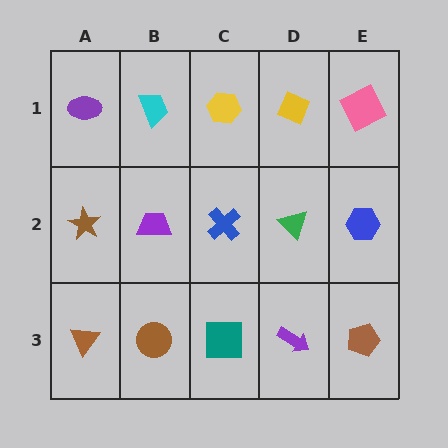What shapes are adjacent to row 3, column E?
A blue hexagon (row 2, column E), a purple arrow (row 3, column D).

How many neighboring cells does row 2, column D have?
4.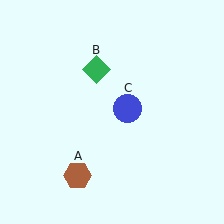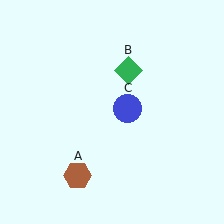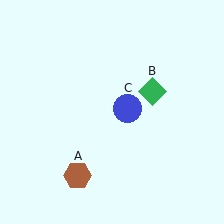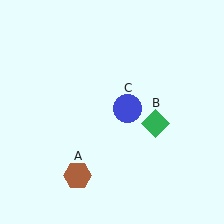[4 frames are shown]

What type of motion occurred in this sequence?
The green diamond (object B) rotated clockwise around the center of the scene.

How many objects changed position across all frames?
1 object changed position: green diamond (object B).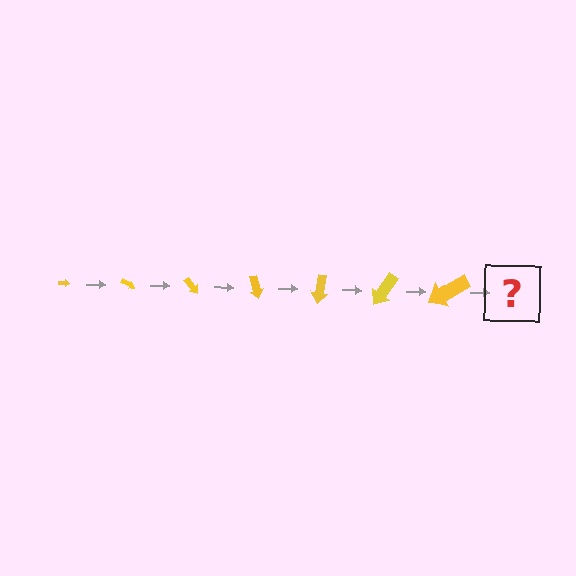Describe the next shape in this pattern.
It should be an arrow, larger than the previous one and rotated 175 degrees from the start.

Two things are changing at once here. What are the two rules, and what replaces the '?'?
The two rules are that the arrow grows larger each step and it rotates 25 degrees each step. The '?' should be an arrow, larger than the previous one and rotated 175 degrees from the start.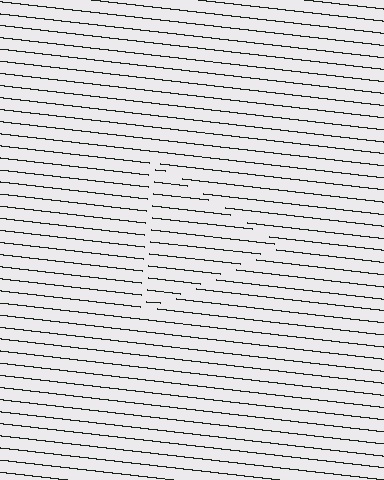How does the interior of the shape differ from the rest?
The interior of the shape contains the same grating, shifted by half a period — the contour is defined by the phase discontinuity where line-ends from the inner and outer gratings abut.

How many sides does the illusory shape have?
3 sides — the line-ends trace a triangle.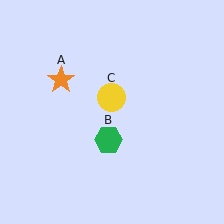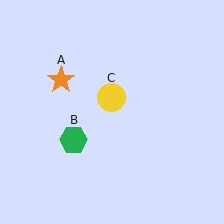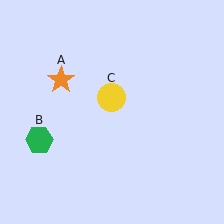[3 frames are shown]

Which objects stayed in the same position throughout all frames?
Orange star (object A) and yellow circle (object C) remained stationary.